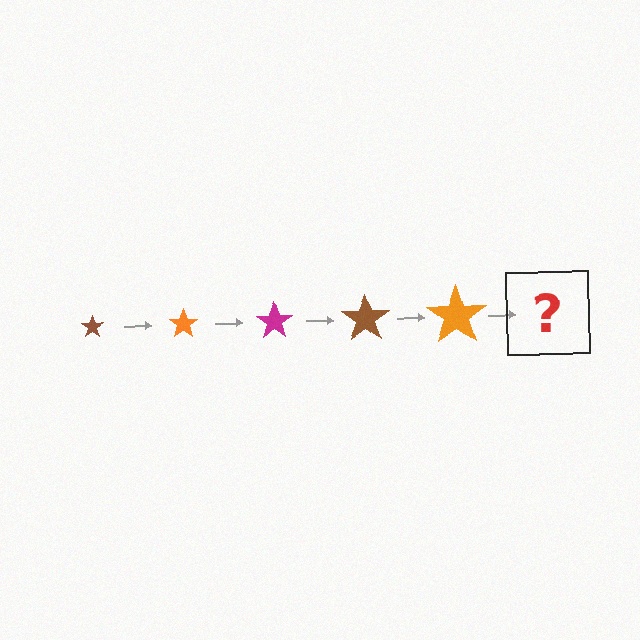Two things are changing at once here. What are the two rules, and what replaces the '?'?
The two rules are that the star grows larger each step and the color cycles through brown, orange, and magenta. The '?' should be a magenta star, larger than the previous one.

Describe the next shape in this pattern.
It should be a magenta star, larger than the previous one.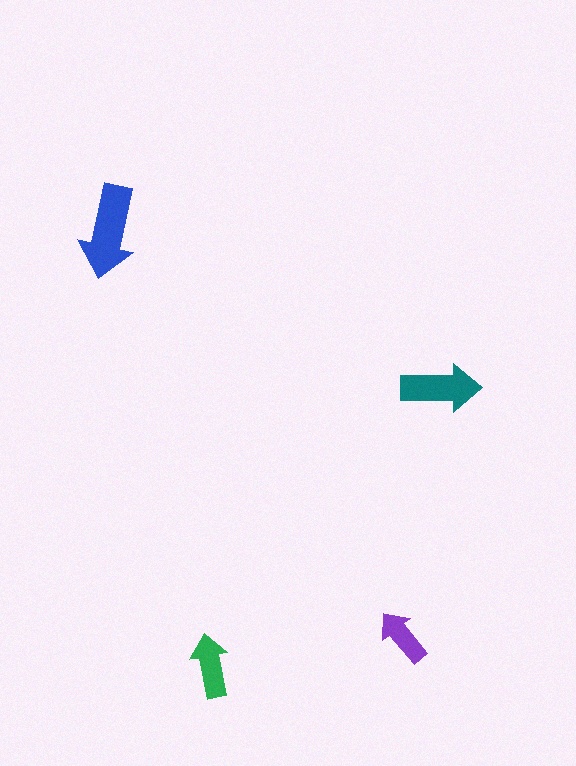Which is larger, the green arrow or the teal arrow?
The teal one.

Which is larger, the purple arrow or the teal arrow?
The teal one.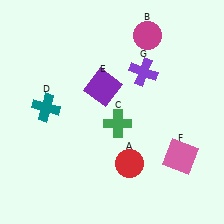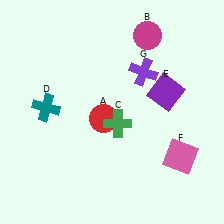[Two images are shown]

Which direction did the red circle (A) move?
The red circle (A) moved up.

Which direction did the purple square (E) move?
The purple square (E) moved right.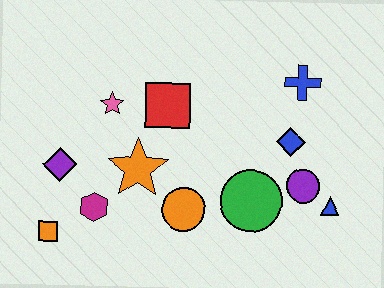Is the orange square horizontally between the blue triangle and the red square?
No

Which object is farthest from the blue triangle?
The orange square is farthest from the blue triangle.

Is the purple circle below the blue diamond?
Yes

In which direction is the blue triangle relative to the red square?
The blue triangle is to the right of the red square.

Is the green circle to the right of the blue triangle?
No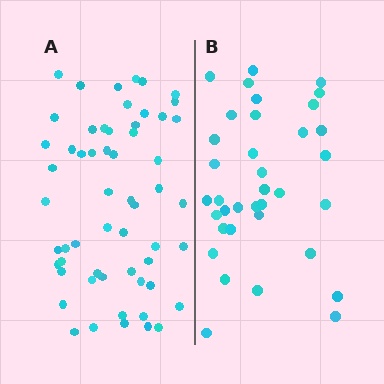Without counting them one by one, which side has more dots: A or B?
Region A (the left region) has more dots.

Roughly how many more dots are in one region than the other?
Region A has approximately 20 more dots than region B.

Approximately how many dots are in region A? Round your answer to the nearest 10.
About 60 dots. (The exact count is 57, which rounds to 60.)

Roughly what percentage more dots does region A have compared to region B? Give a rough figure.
About 60% more.